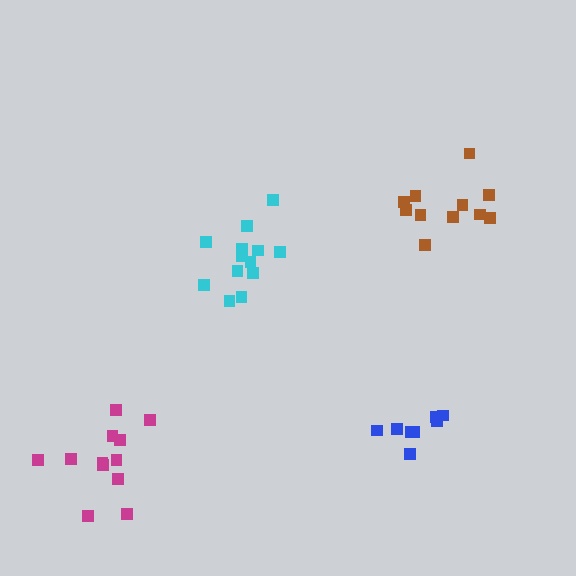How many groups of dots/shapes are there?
There are 4 groups.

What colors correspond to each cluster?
The clusters are colored: blue, cyan, brown, magenta.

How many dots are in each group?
Group 1: 8 dots, Group 2: 13 dots, Group 3: 11 dots, Group 4: 12 dots (44 total).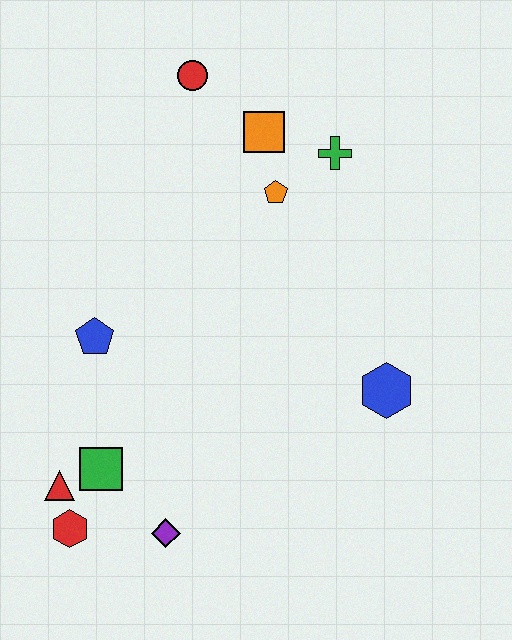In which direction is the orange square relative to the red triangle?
The orange square is above the red triangle.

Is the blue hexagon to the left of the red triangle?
No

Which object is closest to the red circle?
The orange square is closest to the red circle.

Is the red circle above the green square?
Yes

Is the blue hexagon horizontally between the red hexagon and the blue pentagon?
No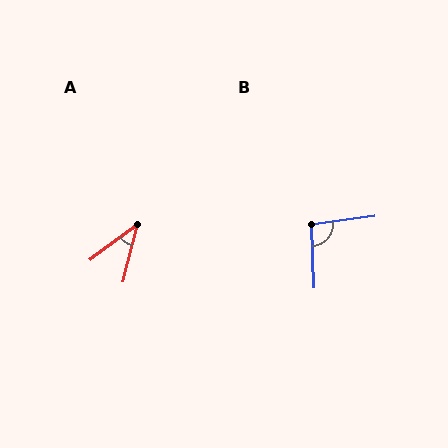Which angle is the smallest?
A, at approximately 39 degrees.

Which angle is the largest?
B, at approximately 96 degrees.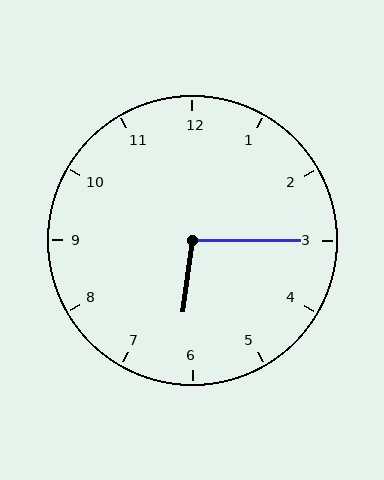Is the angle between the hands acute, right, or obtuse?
It is obtuse.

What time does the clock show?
6:15.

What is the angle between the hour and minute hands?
Approximately 98 degrees.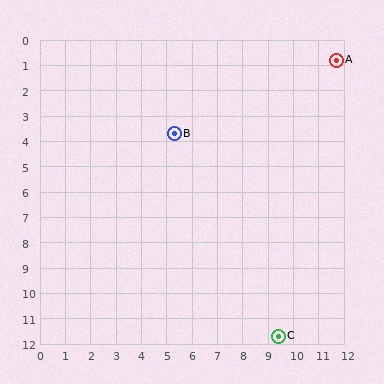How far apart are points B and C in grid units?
Points B and C are about 9.0 grid units apart.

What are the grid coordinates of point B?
Point B is at approximately (5.3, 3.7).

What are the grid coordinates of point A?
Point A is at approximately (11.7, 0.8).